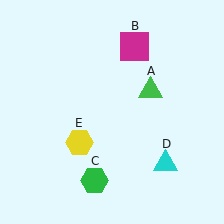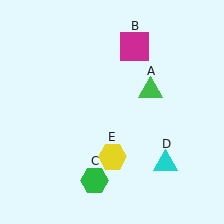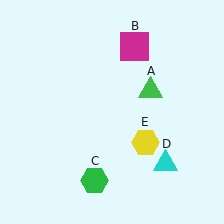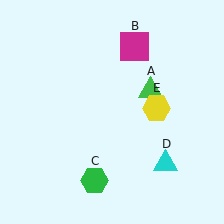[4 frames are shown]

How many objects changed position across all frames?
1 object changed position: yellow hexagon (object E).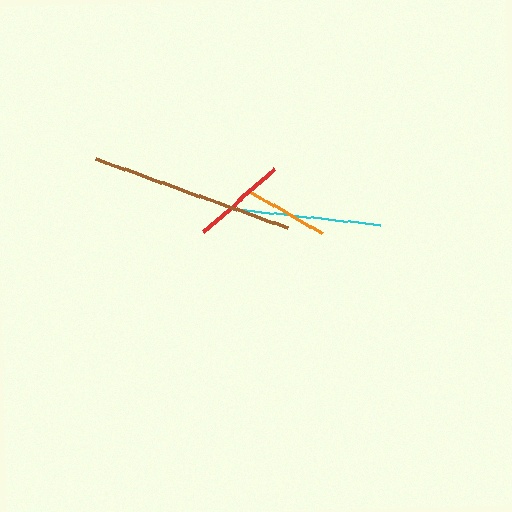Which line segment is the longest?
The brown line is the longest at approximately 204 pixels.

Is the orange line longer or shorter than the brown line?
The brown line is longer than the orange line.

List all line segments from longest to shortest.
From longest to shortest: brown, cyan, red, orange.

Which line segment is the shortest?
The orange line is the shortest at approximately 87 pixels.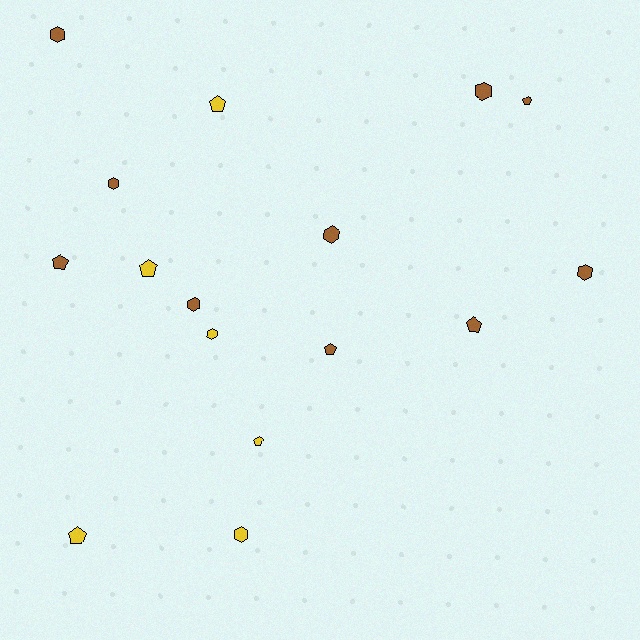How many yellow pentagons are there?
There are 4 yellow pentagons.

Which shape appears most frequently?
Hexagon, with 8 objects.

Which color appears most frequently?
Brown, with 10 objects.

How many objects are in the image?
There are 16 objects.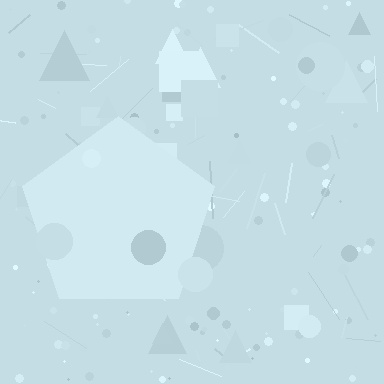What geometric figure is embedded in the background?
A pentagon is embedded in the background.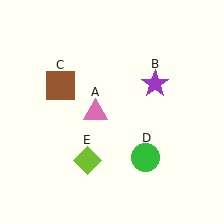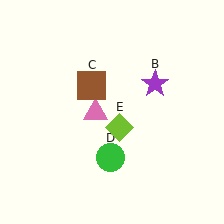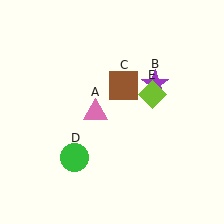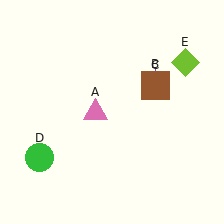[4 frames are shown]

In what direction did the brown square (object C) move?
The brown square (object C) moved right.